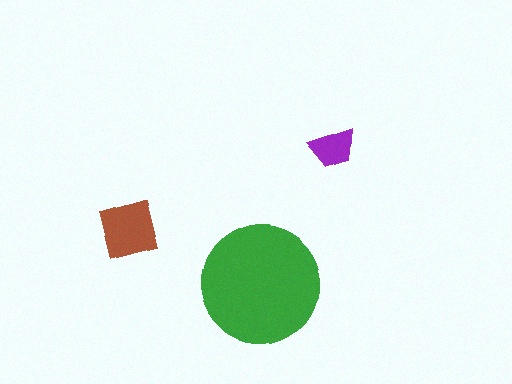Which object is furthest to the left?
The brown square is leftmost.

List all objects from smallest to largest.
The purple trapezoid, the brown square, the green circle.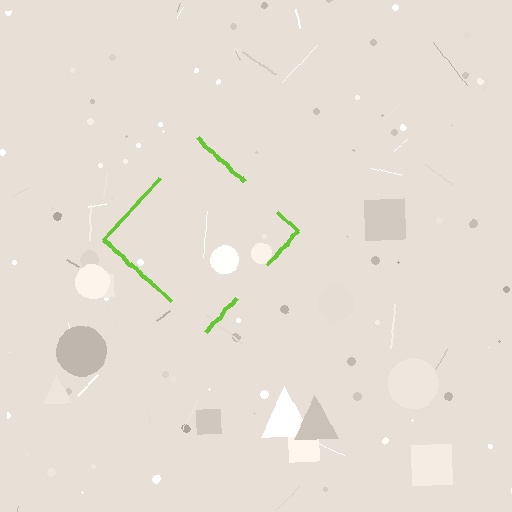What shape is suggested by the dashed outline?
The dashed outline suggests a diamond.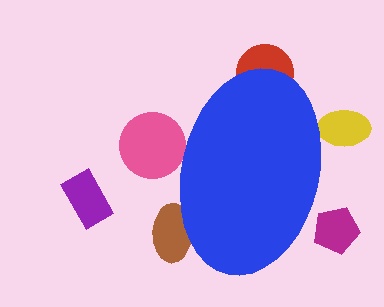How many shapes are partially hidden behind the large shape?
5 shapes are partially hidden.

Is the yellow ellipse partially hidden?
Yes, the yellow ellipse is partially hidden behind the blue ellipse.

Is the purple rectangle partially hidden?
No, the purple rectangle is fully visible.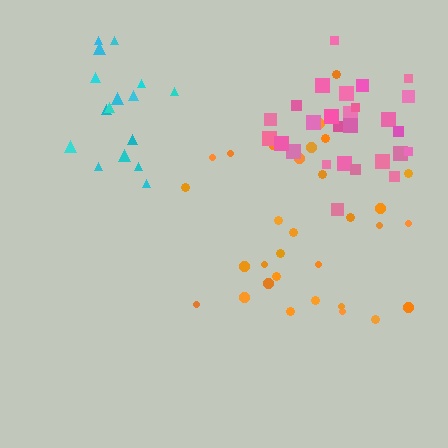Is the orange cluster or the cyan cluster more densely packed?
Cyan.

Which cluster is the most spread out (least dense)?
Orange.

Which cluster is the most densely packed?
Pink.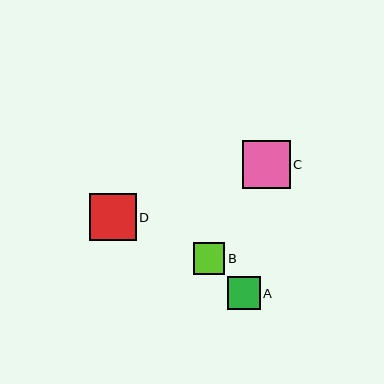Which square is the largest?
Square C is the largest with a size of approximately 48 pixels.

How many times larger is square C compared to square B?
Square C is approximately 1.5 times the size of square B.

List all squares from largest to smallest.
From largest to smallest: C, D, A, B.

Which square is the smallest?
Square B is the smallest with a size of approximately 32 pixels.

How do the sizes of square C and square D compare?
Square C and square D are approximately the same size.